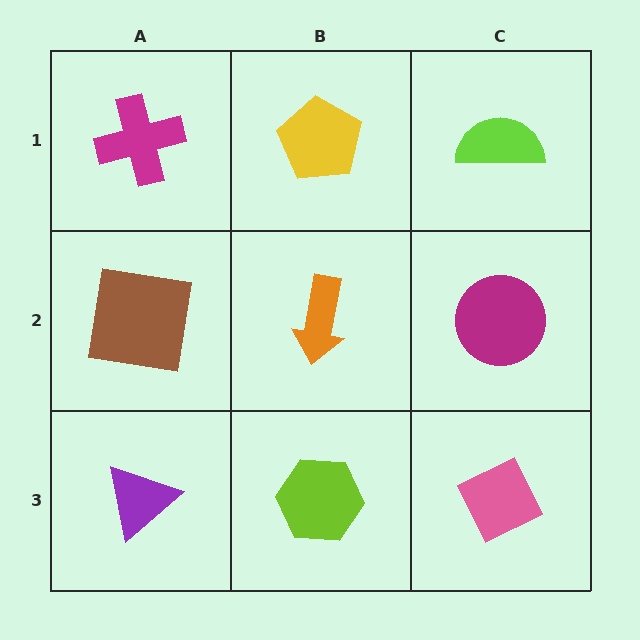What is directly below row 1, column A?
A brown square.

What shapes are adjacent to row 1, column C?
A magenta circle (row 2, column C), a yellow pentagon (row 1, column B).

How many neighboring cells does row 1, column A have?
2.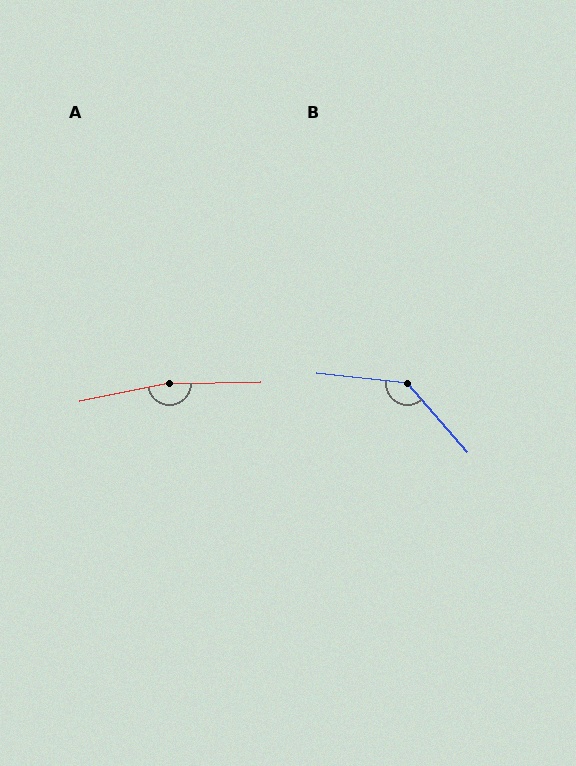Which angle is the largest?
A, at approximately 169 degrees.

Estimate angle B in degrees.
Approximately 137 degrees.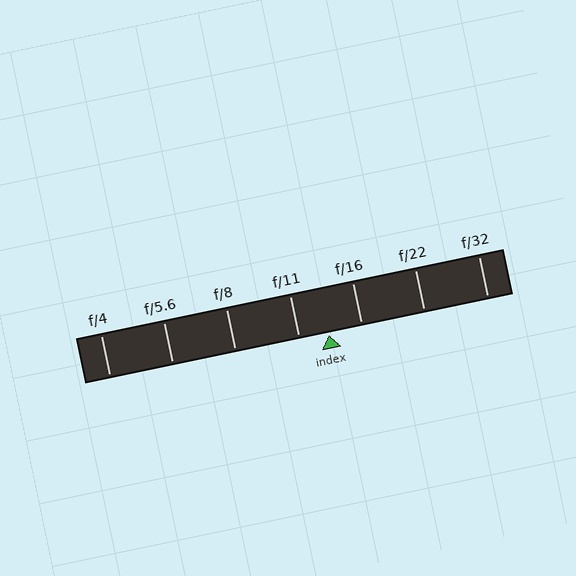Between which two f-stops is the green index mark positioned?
The index mark is between f/11 and f/16.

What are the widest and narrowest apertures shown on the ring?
The widest aperture shown is f/4 and the narrowest is f/32.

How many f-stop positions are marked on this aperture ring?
There are 7 f-stop positions marked.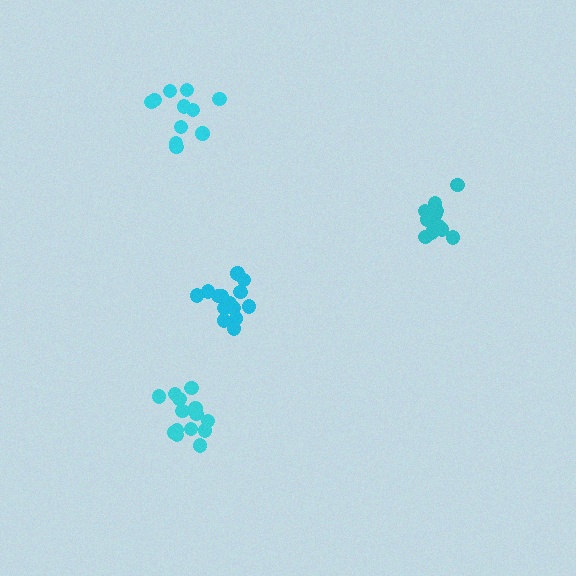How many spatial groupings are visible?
There are 4 spatial groupings.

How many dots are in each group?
Group 1: 14 dots, Group 2: 14 dots, Group 3: 11 dots, Group 4: 11 dots (50 total).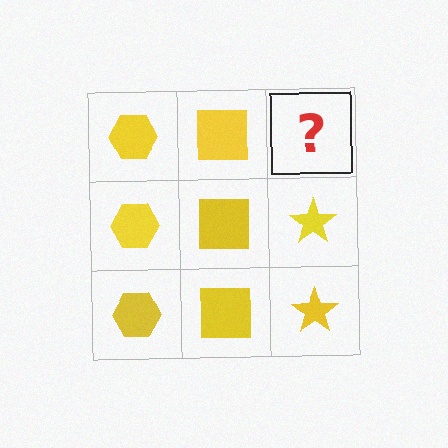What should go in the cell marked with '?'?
The missing cell should contain a yellow star.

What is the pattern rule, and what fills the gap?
The rule is that each column has a consistent shape. The gap should be filled with a yellow star.